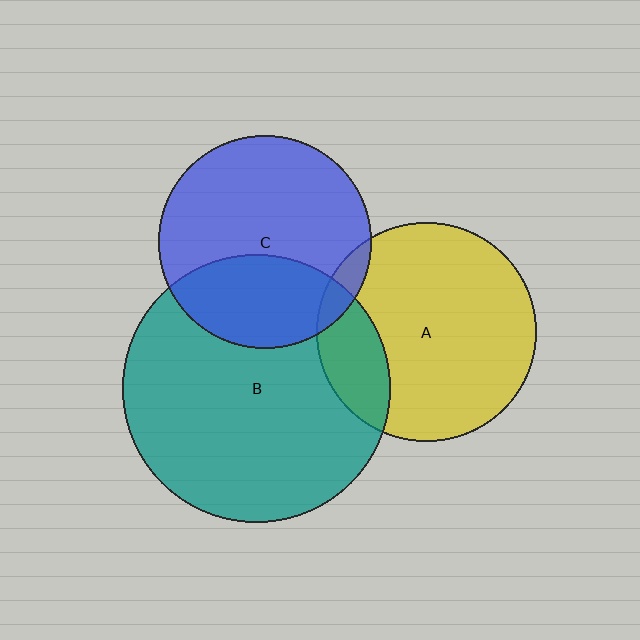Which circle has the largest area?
Circle B (teal).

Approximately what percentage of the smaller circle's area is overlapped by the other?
Approximately 5%.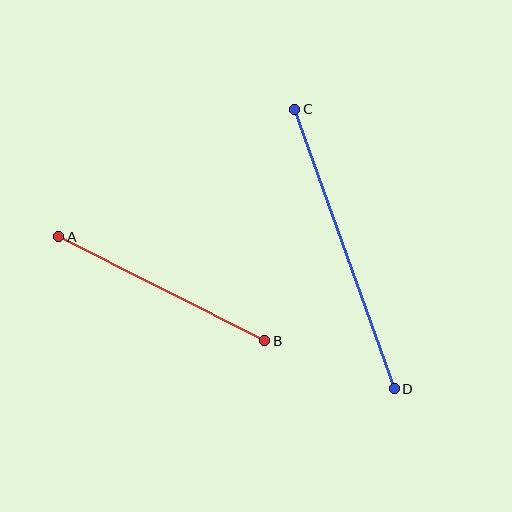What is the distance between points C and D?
The distance is approximately 297 pixels.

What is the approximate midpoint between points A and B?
The midpoint is at approximately (162, 289) pixels.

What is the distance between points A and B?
The distance is approximately 230 pixels.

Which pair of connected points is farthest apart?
Points C and D are farthest apart.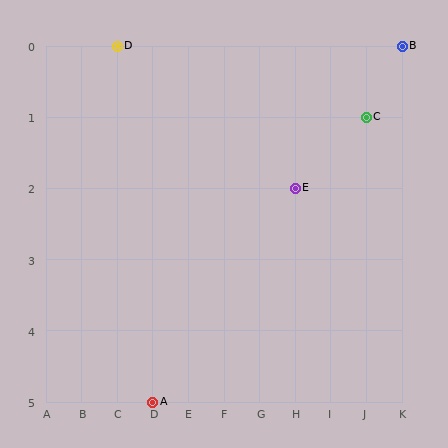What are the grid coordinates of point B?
Point B is at grid coordinates (K, 0).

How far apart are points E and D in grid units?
Points E and D are 5 columns and 2 rows apart (about 5.4 grid units diagonally).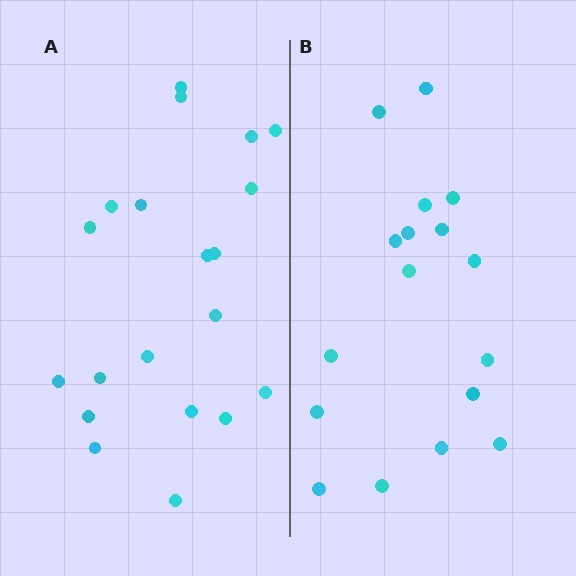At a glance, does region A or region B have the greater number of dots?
Region A (the left region) has more dots.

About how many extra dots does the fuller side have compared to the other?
Region A has just a few more — roughly 2 or 3 more dots than region B.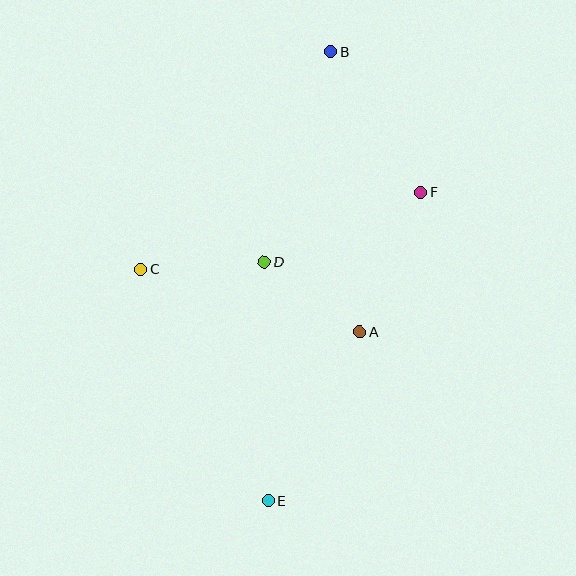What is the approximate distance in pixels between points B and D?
The distance between B and D is approximately 221 pixels.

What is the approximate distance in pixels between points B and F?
The distance between B and F is approximately 167 pixels.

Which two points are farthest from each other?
Points B and E are farthest from each other.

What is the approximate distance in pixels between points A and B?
The distance between A and B is approximately 282 pixels.